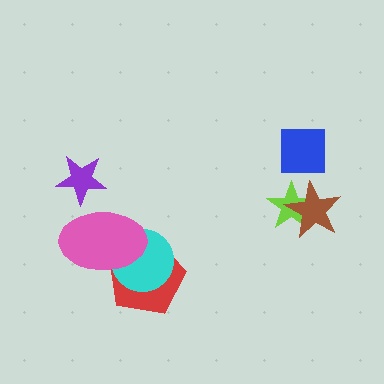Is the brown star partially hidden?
No, no other shape covers it.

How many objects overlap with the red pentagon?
2 objects overlap with the red pentagon.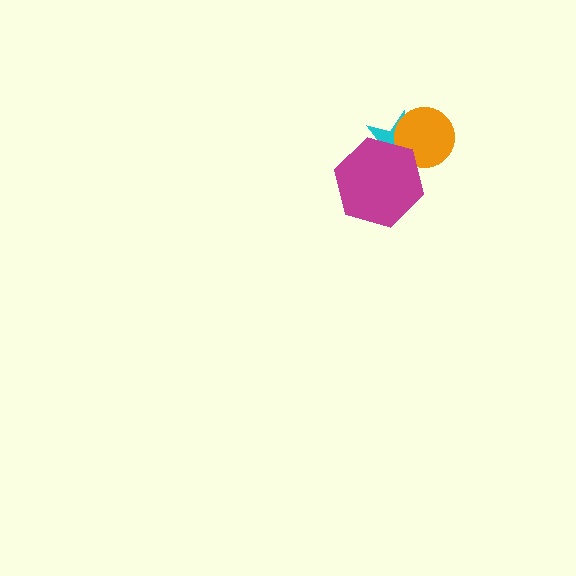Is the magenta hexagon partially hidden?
No, no other shape covers it.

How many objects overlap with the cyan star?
2 objects overlap with the cyan star.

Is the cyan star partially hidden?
Yes, it is partially covered by another shape.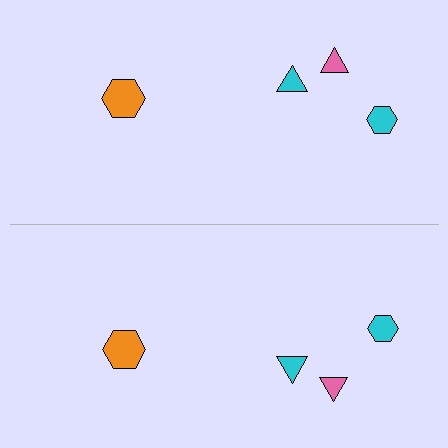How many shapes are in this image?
There are 8 shapes in this image.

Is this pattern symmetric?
Yes, this pattern has bilateral (reflection) symmetry.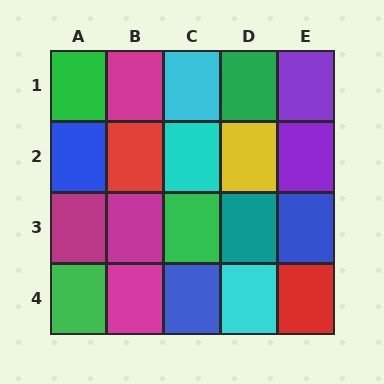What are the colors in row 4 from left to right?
Green, magenta, blue, cyan, red.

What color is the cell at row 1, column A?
Green.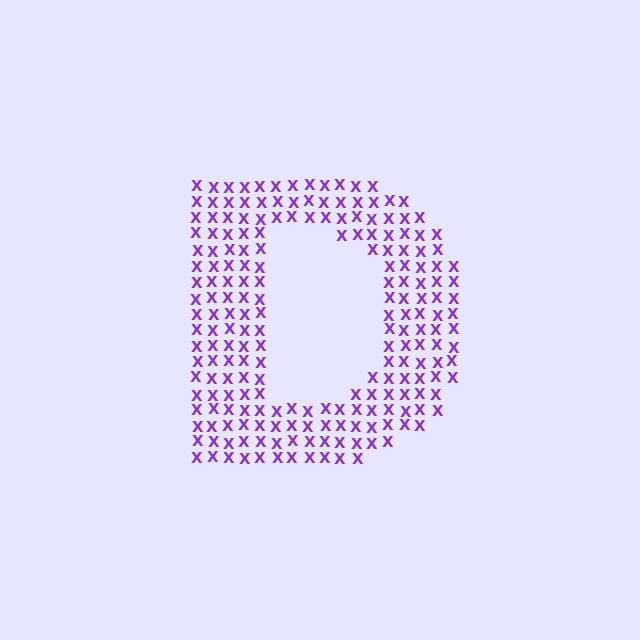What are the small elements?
The small elements are letter X's.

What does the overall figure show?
The overall figure shows the letter D.